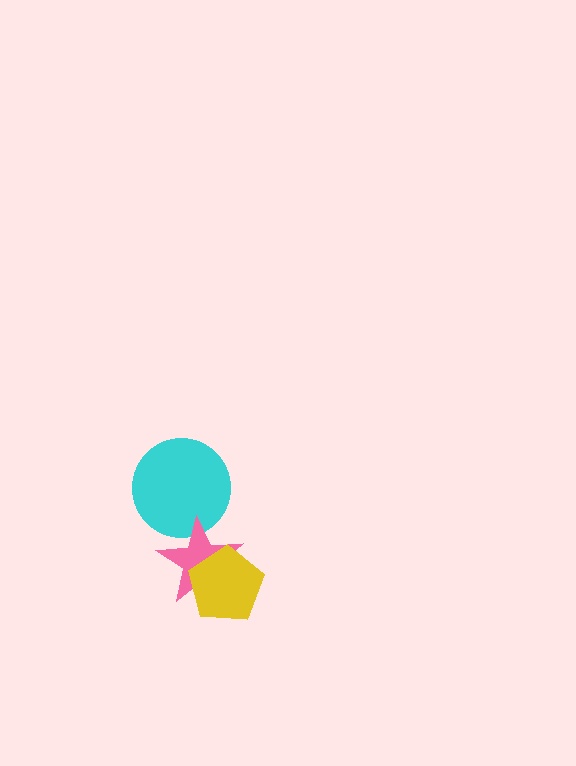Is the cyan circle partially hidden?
Yes, it is partially covered by another shape.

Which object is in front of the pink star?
The yellow pentagon is in front of the pink star.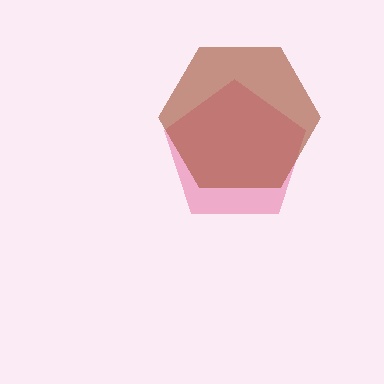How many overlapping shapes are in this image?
There are 2 overlapping shapes in the image.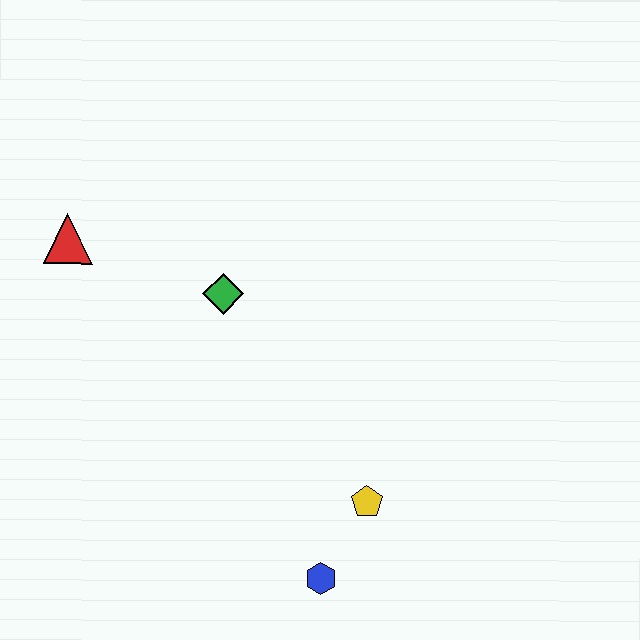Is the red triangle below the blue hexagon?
No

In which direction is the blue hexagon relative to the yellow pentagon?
The blue hexagon is below the yellow pentagon.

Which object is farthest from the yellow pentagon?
The red triangle is farthest from the yellow pentagon.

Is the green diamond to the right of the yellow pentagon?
No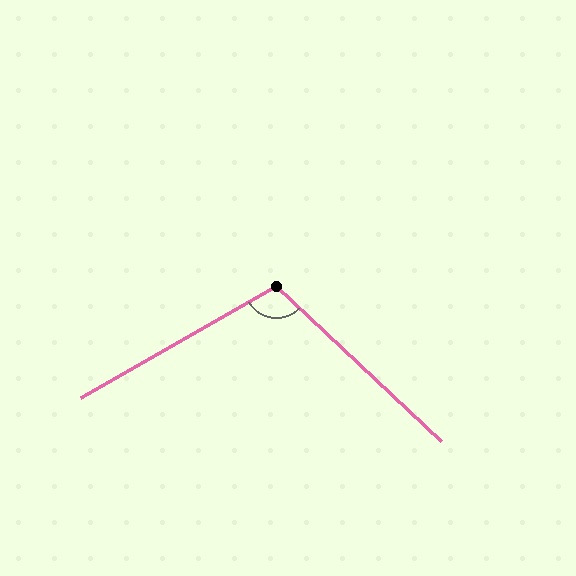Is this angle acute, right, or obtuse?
It is obtuse.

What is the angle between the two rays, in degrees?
Approximately 107 degrees.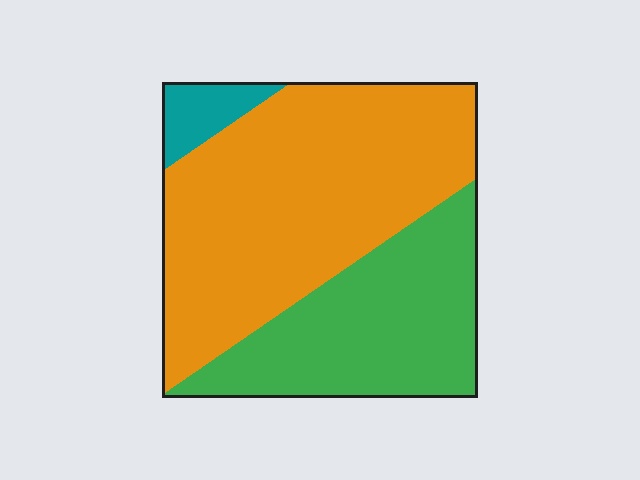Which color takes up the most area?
Orange, at roughly 60%.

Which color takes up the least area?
Teal, at roughly 5%.